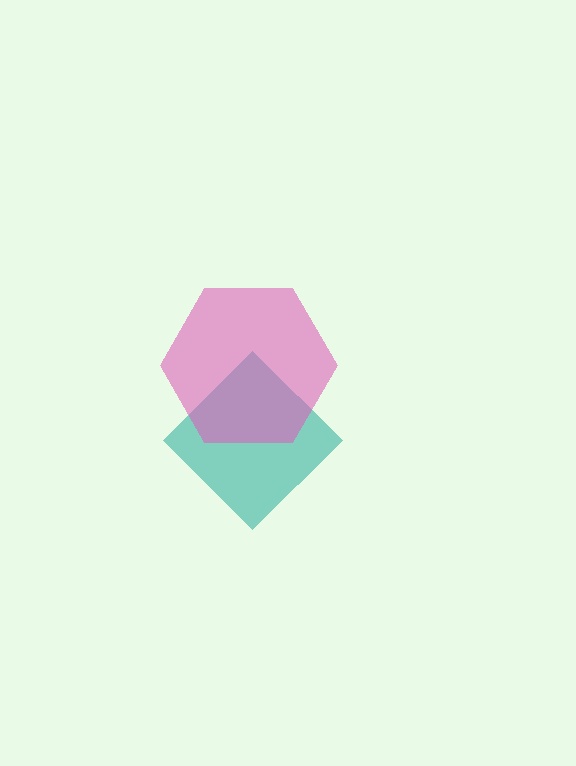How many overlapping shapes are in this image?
There are 2 overlapping shapes in the image.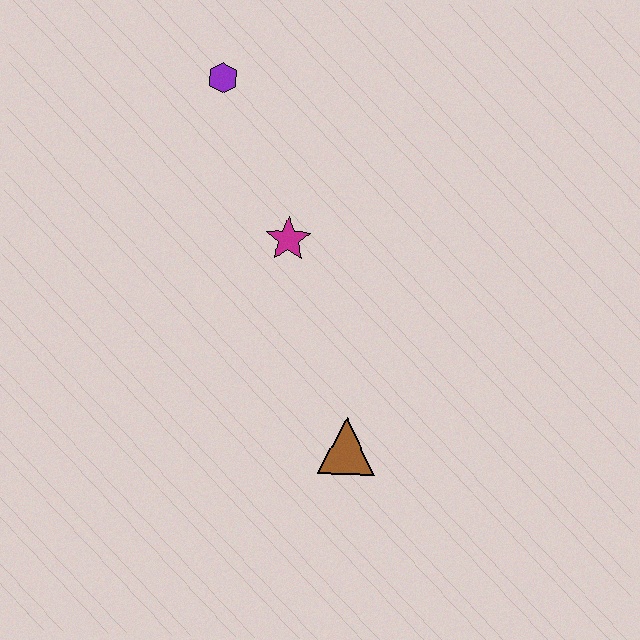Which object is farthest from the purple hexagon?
The brown triangle is farthest from the purple hexagon.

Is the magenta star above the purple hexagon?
No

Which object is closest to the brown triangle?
The magenta star is closest to the brown triangle.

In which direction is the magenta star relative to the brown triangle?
The magenta star is above the brown triangle.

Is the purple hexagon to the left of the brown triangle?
Yes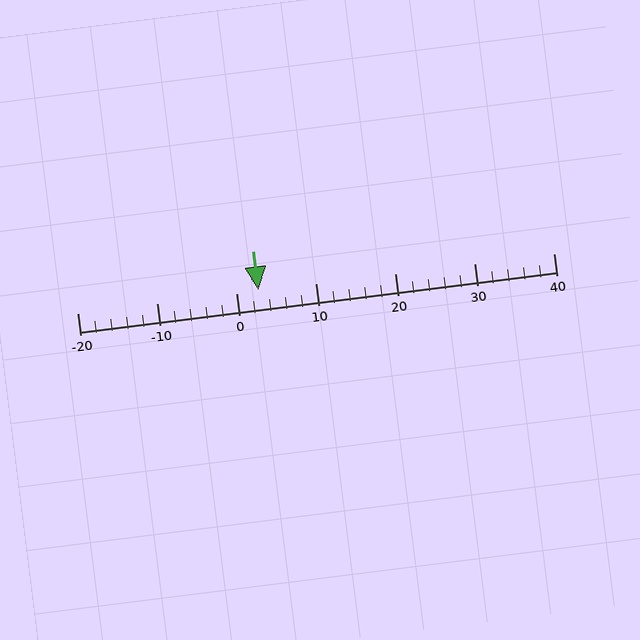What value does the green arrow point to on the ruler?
The green arrow points to approximately 3.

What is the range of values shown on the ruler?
The ruler shows values from -20 to 40.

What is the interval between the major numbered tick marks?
The major tick marks are spaced 10 units apart.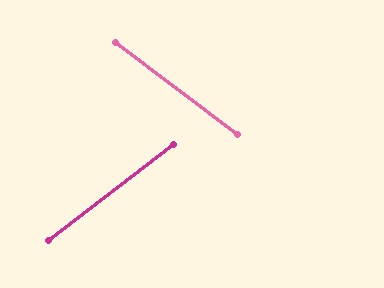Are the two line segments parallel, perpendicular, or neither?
Neither parallel nor perpendicular — they differ by about 74°.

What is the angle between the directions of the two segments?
Approximately 74 degrees.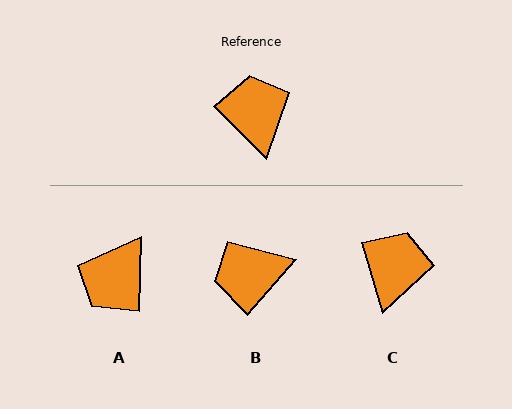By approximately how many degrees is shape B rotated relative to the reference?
Approximately 94 degrees counter-clockwise.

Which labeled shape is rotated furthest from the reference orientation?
A, about 133 degrees away.